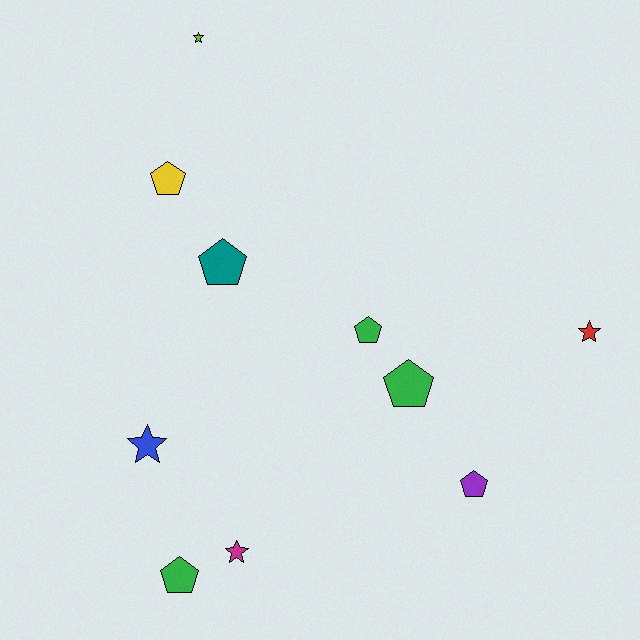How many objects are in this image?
There are 10 objects.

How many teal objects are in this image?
There is 1 teal object.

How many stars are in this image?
There are 4 stars.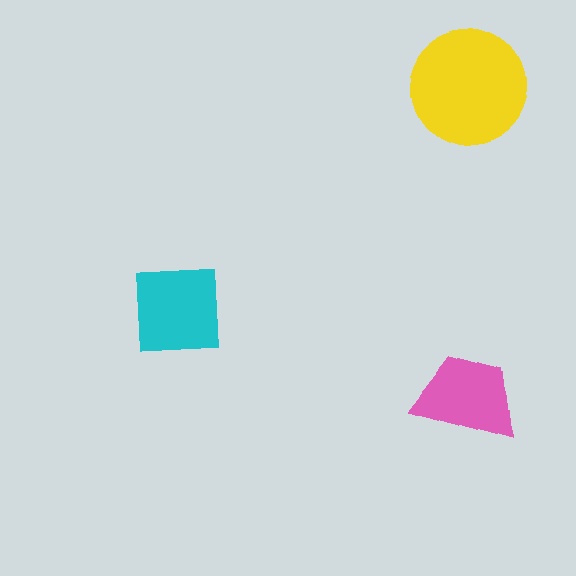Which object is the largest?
The yellow circle.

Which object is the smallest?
The pink trapezoid.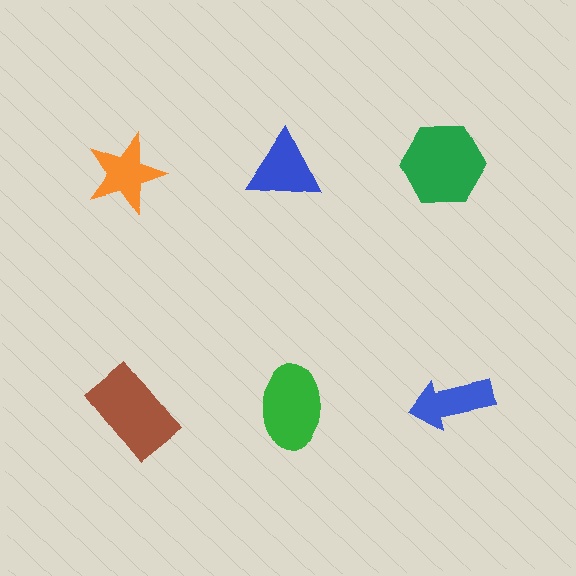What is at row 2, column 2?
A green ellipse.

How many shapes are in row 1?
3 shapes.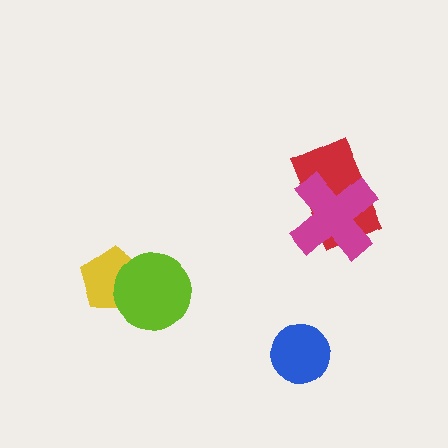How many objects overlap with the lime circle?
1 object overlaps with the lime circle.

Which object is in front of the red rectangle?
The magenta cross is in front of the red rectangle.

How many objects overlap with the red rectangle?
1 object overlaps with the red rectangle.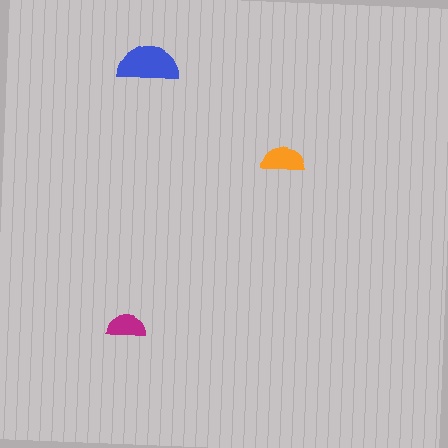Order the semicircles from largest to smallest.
the blue one, the orange one, the magenta one.